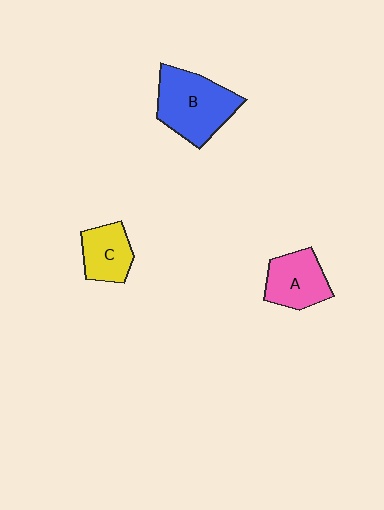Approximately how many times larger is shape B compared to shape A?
Approximately 1.5 times.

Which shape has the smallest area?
Shape C (yellow).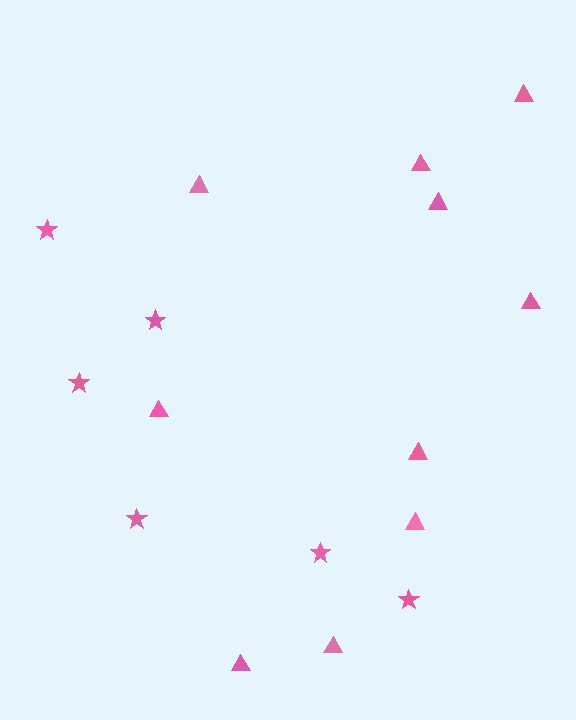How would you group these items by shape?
There are 2 groups: one group of triangles (10) and one group of stars (6).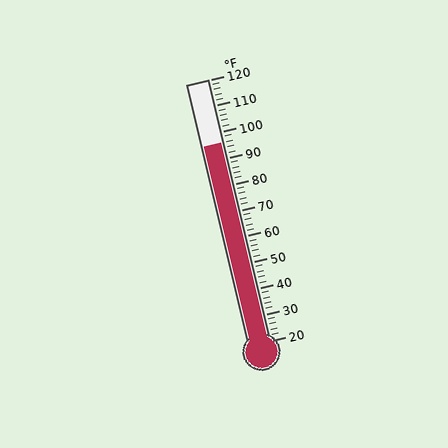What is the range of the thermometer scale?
The thermometer scale ranges from 20°F to 120°F.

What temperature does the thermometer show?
The thermometer shows approximately 96°F.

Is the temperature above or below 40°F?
The temperature is above 40°F.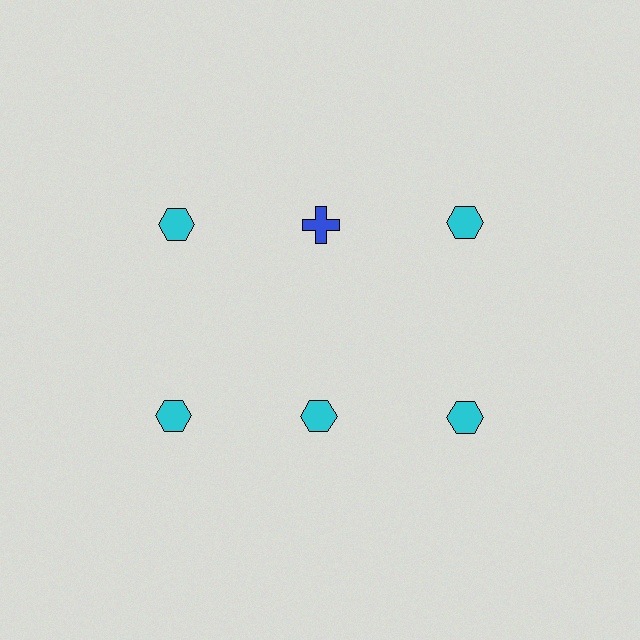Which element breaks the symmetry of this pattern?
The blue cross in the top row, second from left column breaks the symmetry. All other shapes are cyan hexagons.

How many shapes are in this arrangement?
There are 6 shapes arranged in a grid pattern.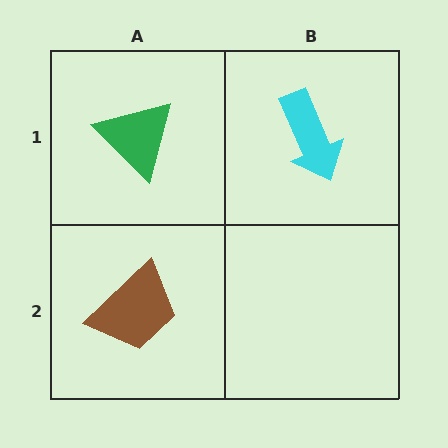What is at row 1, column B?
A cyan arrow.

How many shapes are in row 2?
1 shape.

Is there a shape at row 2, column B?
No, that cell is empty.